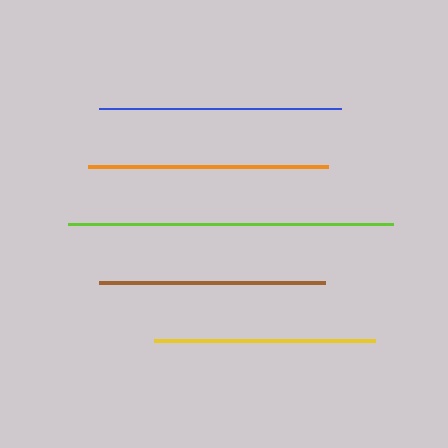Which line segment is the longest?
The lime line is the longest at approximately 325 pixels.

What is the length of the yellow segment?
The yellow segment is approximately 221 pixels long.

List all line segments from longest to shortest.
From longest to shortest: lime, blue, orange, brown, yellow.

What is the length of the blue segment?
The blue segment is approximately 242 pixels long.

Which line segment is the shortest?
The yellow line is the shortest at approximately 221 pixels.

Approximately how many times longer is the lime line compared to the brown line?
The lime line is approximately 1.4 times the length of the brown line.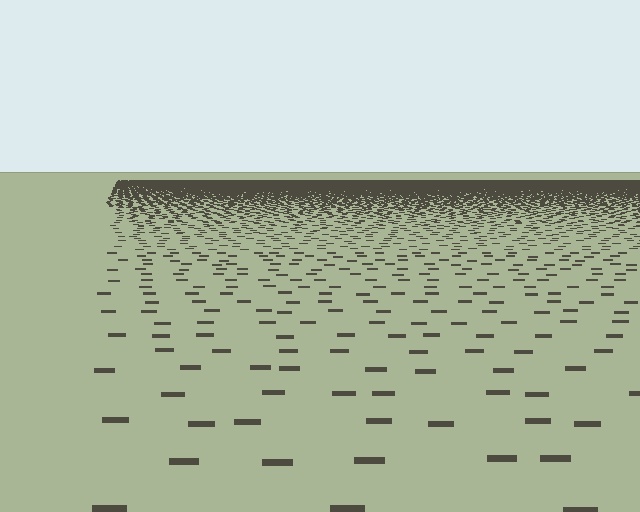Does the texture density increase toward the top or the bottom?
Density increases toward the top.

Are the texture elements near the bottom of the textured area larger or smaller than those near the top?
Larger. Near the bottom, elements are closer to the viewer and appear at a bigger on-screen size.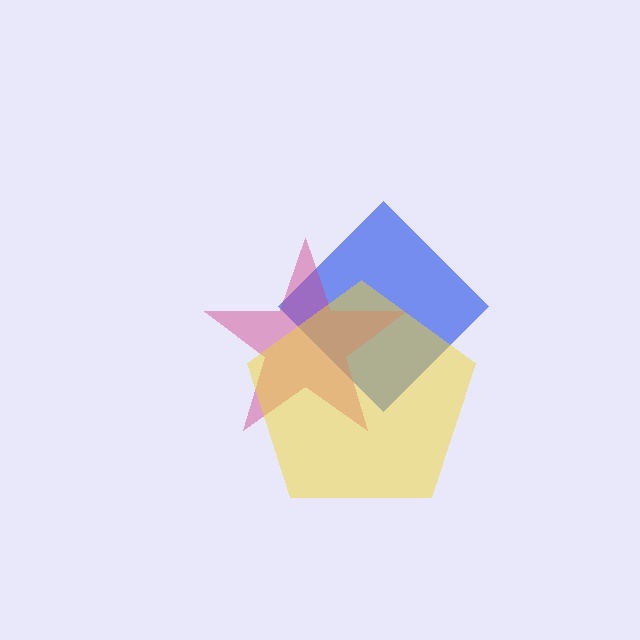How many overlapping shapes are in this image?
There are 3 overlapping shapes in the image.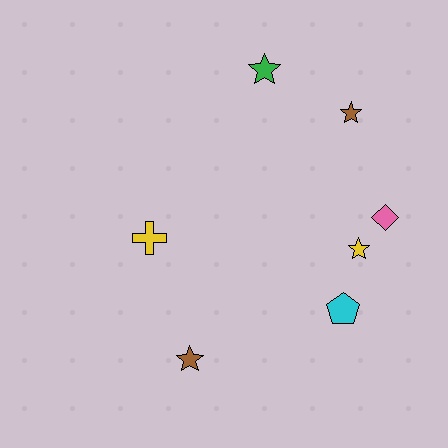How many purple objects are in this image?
There are no purple objects.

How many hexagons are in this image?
There are no hexagons.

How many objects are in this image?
There are 7 objects.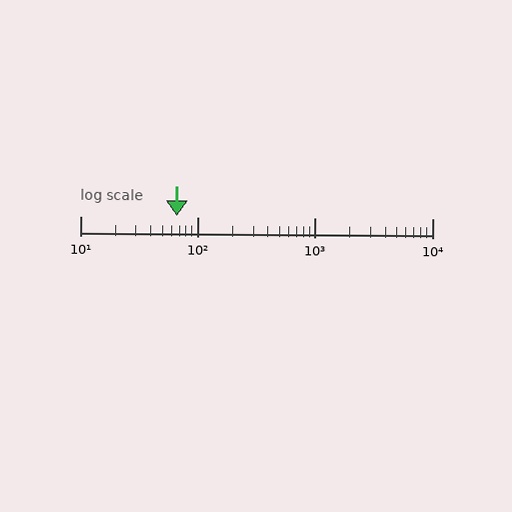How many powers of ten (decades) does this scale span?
The scale spans 3 decades, from 10 to 10000.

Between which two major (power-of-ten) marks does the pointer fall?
The pointer is between 10 and 100.